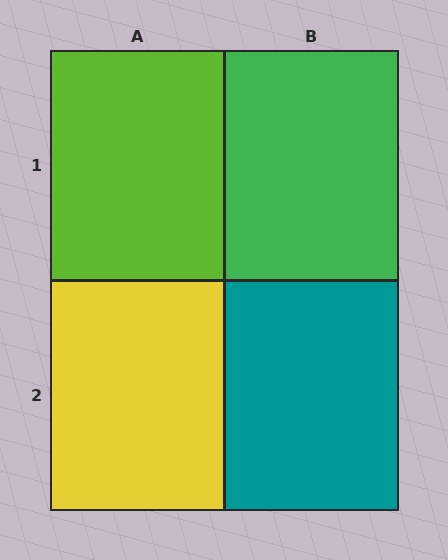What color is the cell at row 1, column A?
Lime.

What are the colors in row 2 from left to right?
Yellow, teal.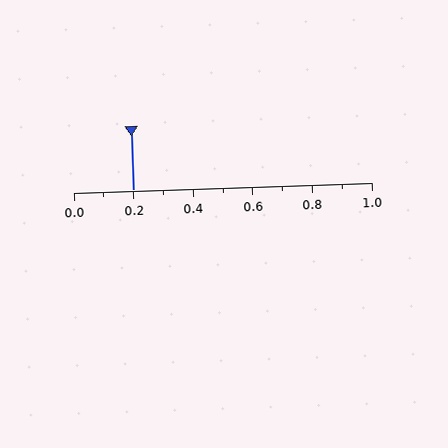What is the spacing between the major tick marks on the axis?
The major ticks are spaced 0.2 apart.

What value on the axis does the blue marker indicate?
The marker indicates approximately 0.2.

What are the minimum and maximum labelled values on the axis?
The axis runs from 0.0 to 1.0.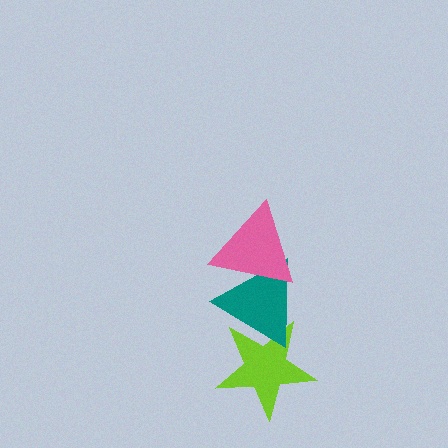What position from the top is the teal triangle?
The teal triangle is 2nd from the top.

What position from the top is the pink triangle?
The pink triangle is 1st from the top.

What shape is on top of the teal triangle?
The pink triangle is on top of the teal triangle.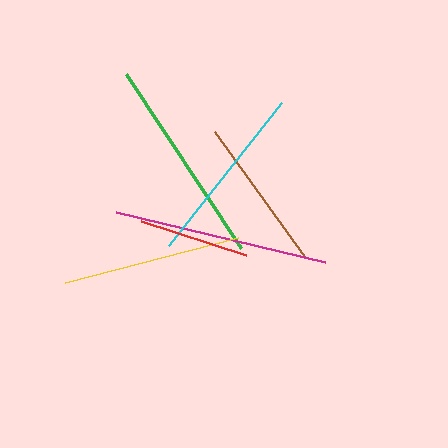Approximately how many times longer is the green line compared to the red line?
The green line is approximately 1.9 times the length of the red line.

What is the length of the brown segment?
The brown segment is approximately 154 pixels long.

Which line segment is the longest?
The magenta line is the longest at approximately 215 pixels.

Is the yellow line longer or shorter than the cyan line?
The cyan line is longer than the yellow line.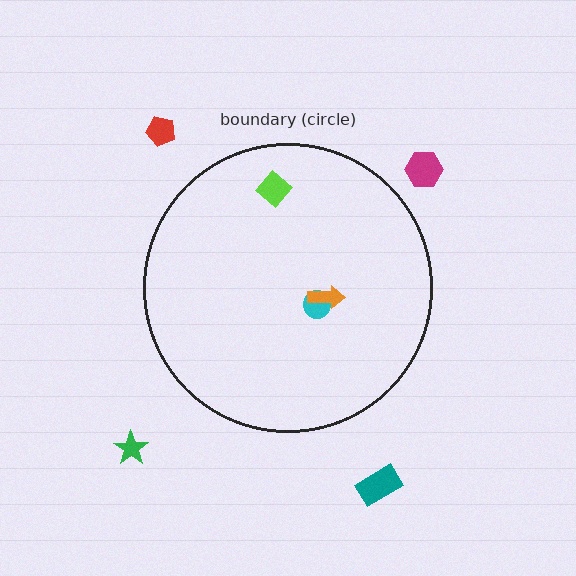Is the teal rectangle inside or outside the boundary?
Outside.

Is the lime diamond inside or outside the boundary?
Inside.